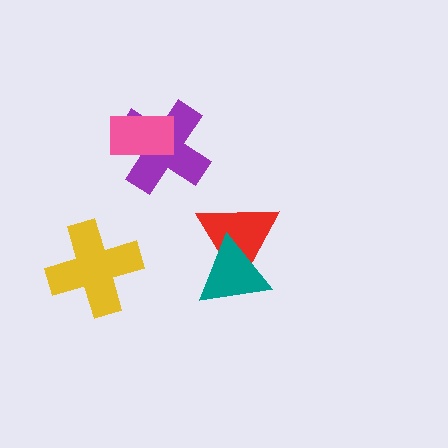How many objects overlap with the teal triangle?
1 object overlaps with the teal triangle.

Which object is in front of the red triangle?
The teal triangle is in front of the red triangle.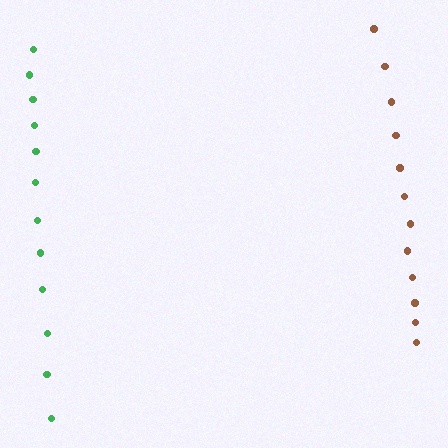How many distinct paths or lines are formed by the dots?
There are 2 distinct paths.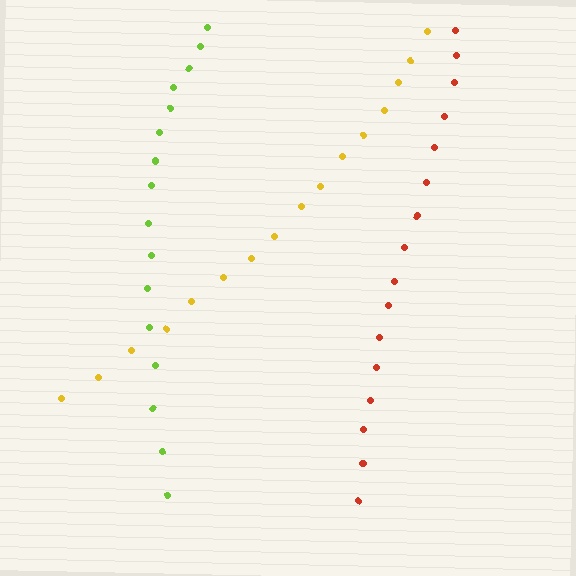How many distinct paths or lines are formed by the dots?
There are 3 distinct paths.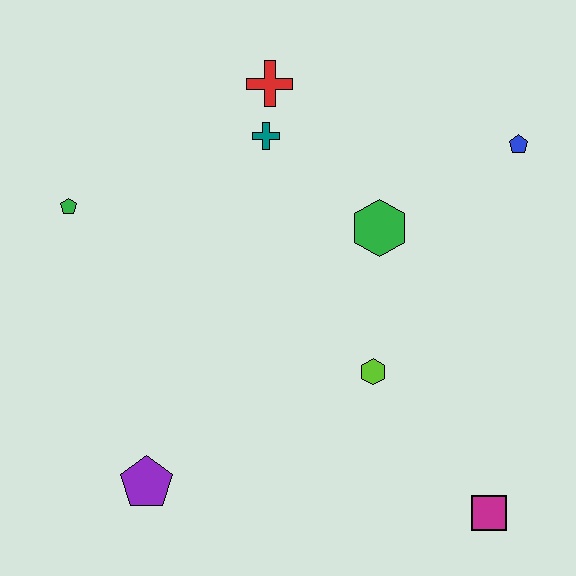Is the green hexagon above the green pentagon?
No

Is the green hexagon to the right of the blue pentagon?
No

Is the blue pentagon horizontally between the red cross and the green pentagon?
No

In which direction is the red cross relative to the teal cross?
The red cross is above the teal cross.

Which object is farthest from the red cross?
The magenta square is farthest from the red cross.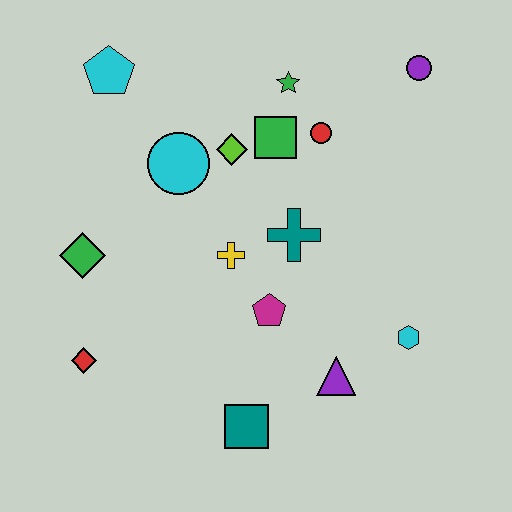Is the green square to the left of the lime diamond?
No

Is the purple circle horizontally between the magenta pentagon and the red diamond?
No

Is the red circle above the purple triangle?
Yes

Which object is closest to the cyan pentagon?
The cyan circle is closest to the cyan pentagon.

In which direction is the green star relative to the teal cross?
The green star is above the teal cross.